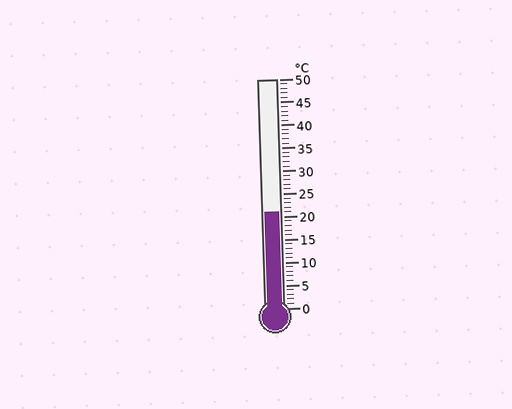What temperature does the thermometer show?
The thermometer shows approximately 21°C.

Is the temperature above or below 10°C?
The temperature is above 10°C.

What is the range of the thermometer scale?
The thermometer scale ranges from 0°C to 50°C.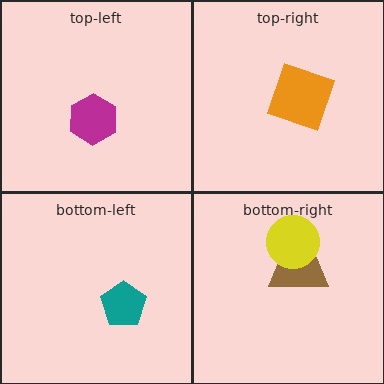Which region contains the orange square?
The top-right region.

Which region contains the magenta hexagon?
The top-left region.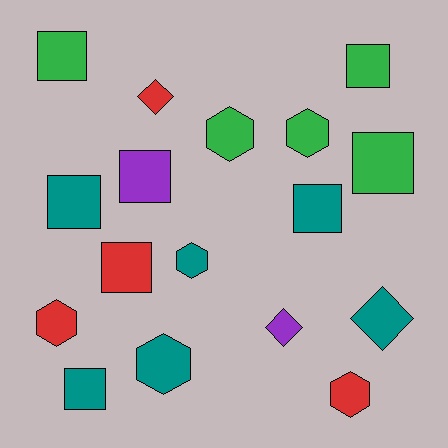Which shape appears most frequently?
Square, with 8 objects.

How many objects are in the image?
There are 17 objects.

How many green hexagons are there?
There are 2 green hexagons.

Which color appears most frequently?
Teal, with 6 objects.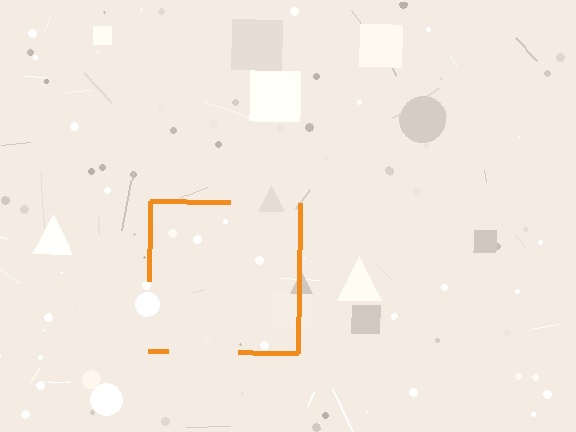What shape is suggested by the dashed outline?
The dashed outline suggests a square.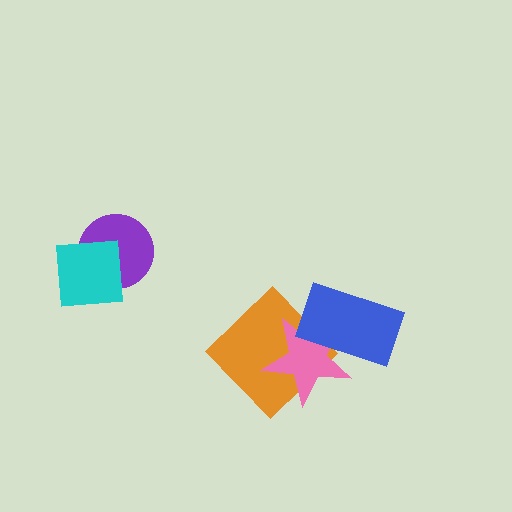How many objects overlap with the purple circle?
1 object overlaps with the purple circle.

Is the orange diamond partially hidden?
Yes, it is partially covered by another shape.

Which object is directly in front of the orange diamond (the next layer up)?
The pink star is directly in front of the orange diamond.